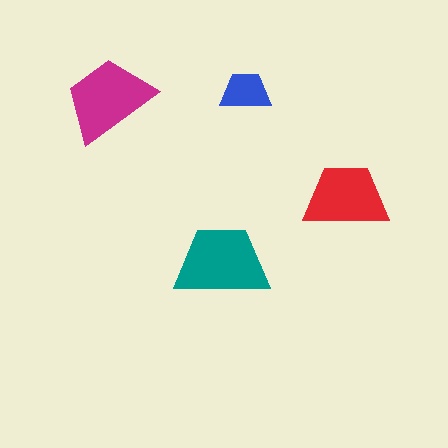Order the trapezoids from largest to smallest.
the teal one, the magenta one, the red one, the blue one.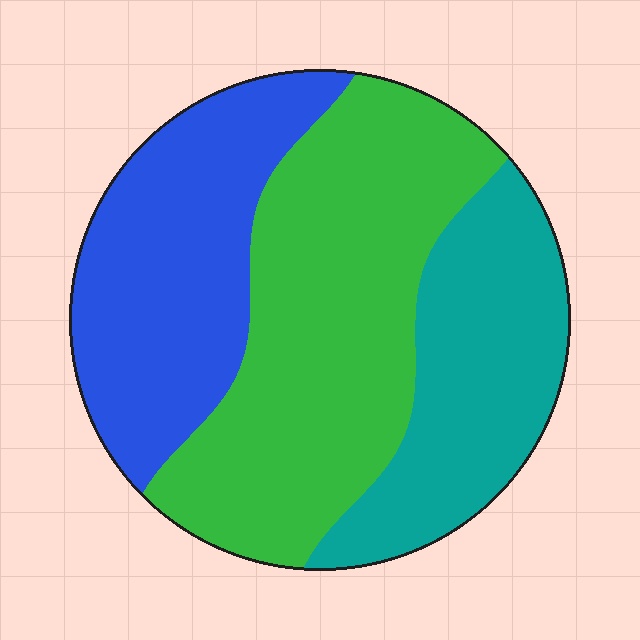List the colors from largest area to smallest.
From largest to smallest: green, blue, teal.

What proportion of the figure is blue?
Blue covers about 30% of the figure.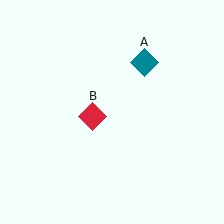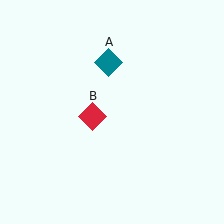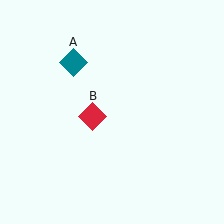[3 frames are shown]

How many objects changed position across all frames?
1 object changed position: teal diamond (object A).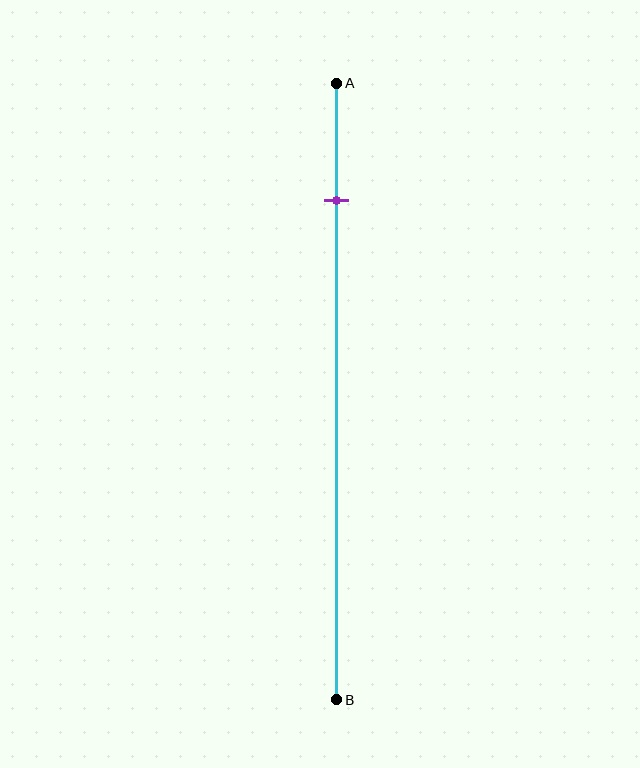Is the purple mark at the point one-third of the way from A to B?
No, the mark is at about 20% from A, not at the 33% one-third point.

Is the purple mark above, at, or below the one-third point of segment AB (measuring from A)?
The purple mark is above the one-third point of segment AB.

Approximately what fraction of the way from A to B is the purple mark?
The purple mark is approximately 20% of the way from A to B.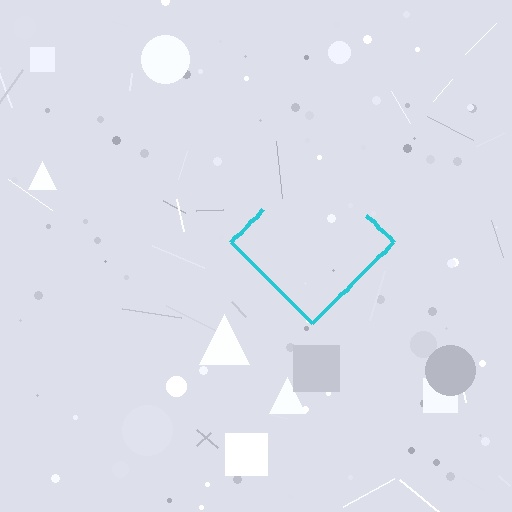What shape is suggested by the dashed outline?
The dashed outline suggests a diamond.